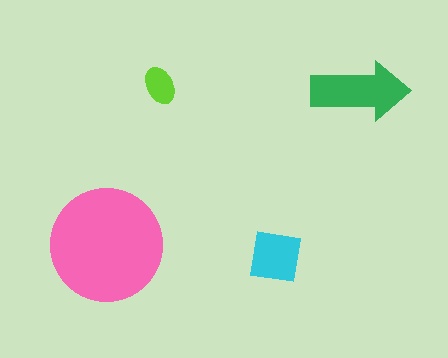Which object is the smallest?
The lime ellipse.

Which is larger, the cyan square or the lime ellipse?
The cyan square.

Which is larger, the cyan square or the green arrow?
The green arrow.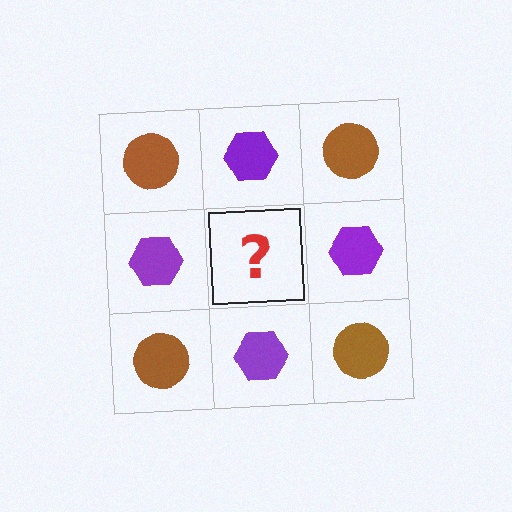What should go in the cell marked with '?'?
The missing cell should contain a brown circle.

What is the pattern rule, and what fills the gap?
The rule is that it alternates brown circle and purple hexagon in a checkerboard pattern. The gap should be filled with a brown circle.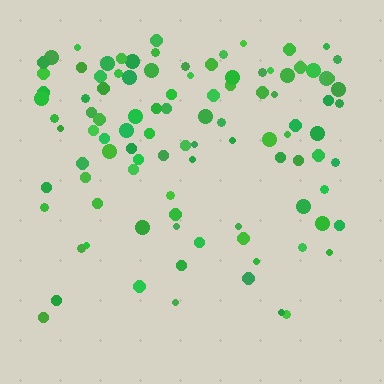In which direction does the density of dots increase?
From bottom to top, with the top side densest.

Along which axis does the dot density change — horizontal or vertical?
Vertical.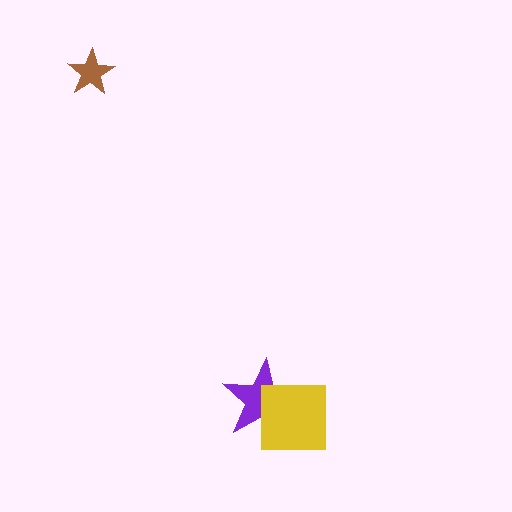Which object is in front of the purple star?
The yellow square is in front of the purple star.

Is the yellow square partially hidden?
No, no other shape covers it.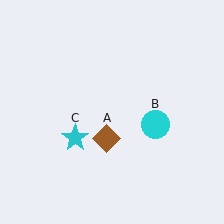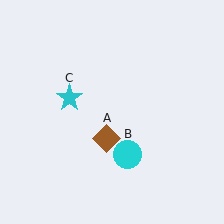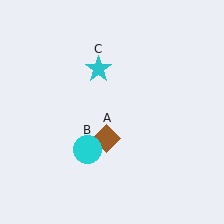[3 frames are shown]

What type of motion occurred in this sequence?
The cyan circle (object B), cyan star (object C) rotated clockwise around the center of the scene.